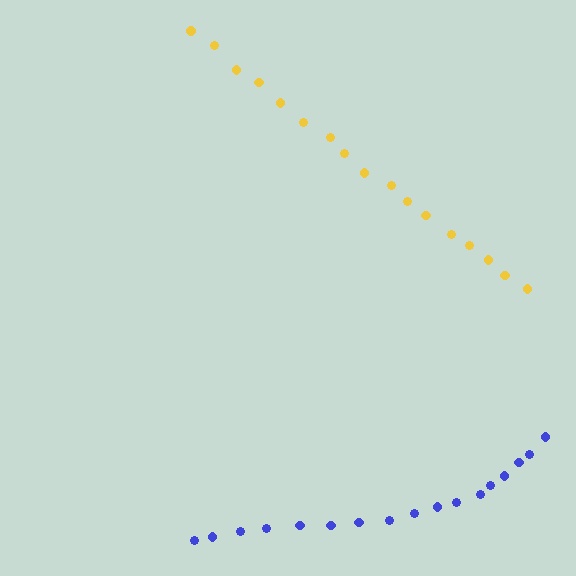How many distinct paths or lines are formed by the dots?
There are 2 distinct paths.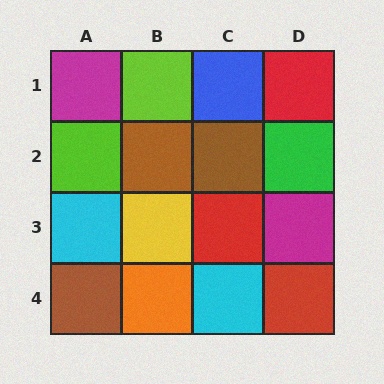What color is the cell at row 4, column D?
Red.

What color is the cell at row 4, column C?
Cyan.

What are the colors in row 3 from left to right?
Cyan, yellow, red, magenta.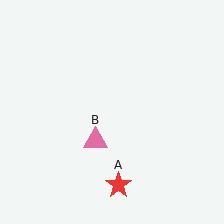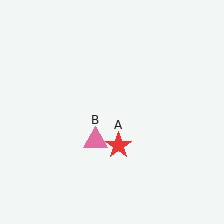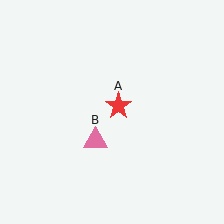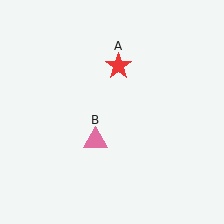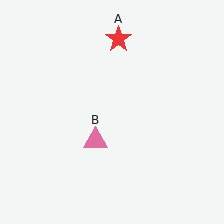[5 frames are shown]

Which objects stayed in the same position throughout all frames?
Pink triangle (object B) remained stationary.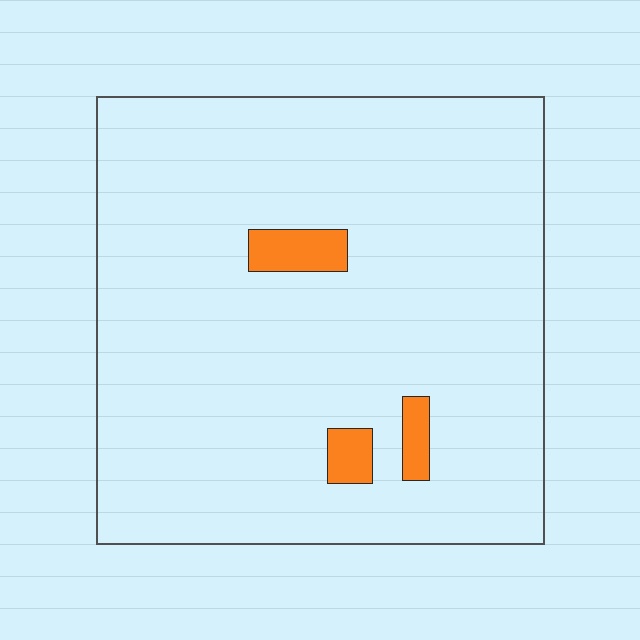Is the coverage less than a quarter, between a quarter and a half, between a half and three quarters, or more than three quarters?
Less than a quarter.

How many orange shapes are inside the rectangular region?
3.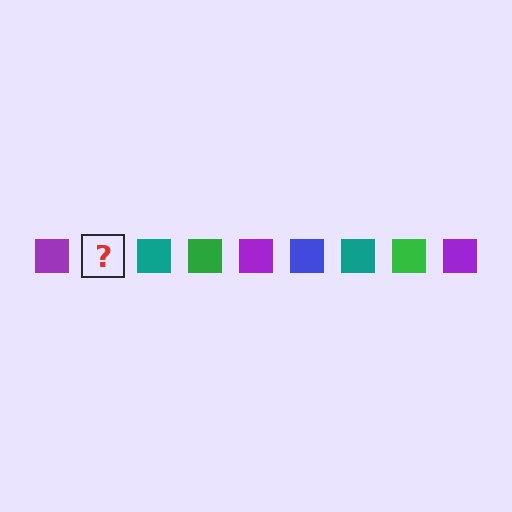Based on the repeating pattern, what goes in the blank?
The blank should be a blue square.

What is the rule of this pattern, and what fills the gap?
The rule is that the pattern cycles through purple, blue, teal, green squares. The gap should be filled with a blue square.